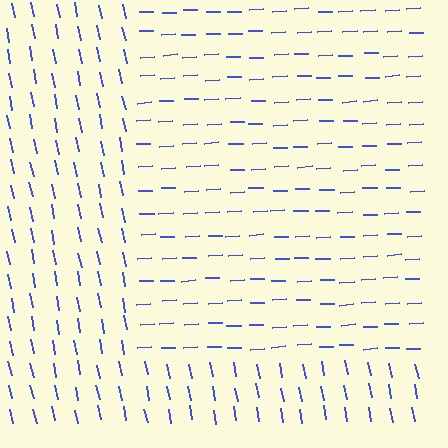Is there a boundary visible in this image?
Yes, there is a texture boundary formed by a change in line orientation.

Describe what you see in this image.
The image is filled with small blue line segments. A rectangle region in the image has lines oriented differently from the surrounding lines, creating a visible texture boundary.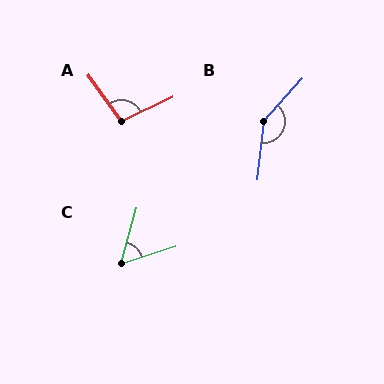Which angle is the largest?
B, at approximately 145 degrees.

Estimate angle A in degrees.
Approximately 100 degrees.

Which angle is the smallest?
C, at approximately 56 degrees.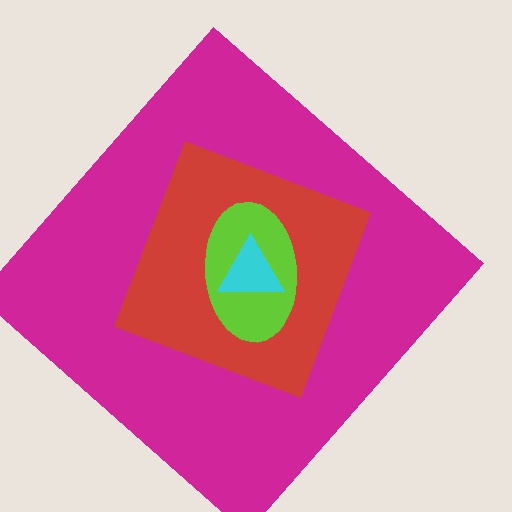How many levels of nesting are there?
4.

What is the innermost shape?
The cyan triangle.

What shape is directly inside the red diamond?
The lime ellipse.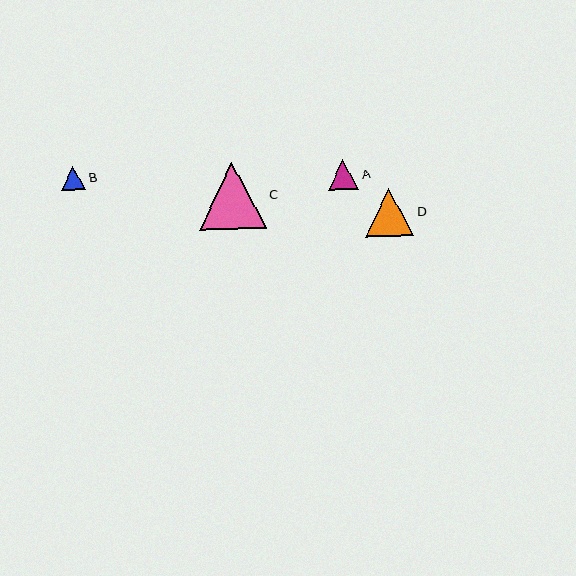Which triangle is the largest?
Triangle C is the largest with a size of approximately 67 pixels.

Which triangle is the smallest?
Triangle B is the smallest with a size of approximately 24 pixels.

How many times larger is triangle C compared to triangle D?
Triangle C is approximately 1.4 times the size of triangle D.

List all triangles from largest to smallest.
From largest to smallest: C, D, A, B.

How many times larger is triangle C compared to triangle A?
Triangle C is approximately 2.2 times the size of triangle A.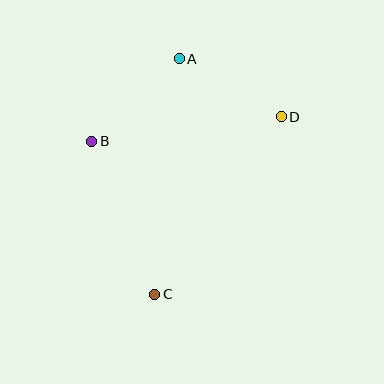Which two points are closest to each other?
Points A and D are closest to each other.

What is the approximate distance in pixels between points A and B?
The distance between A and B is approximately 120 pixels.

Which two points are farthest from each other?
Points A and C are farthest from each other.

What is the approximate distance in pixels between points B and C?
The distance between B and C is approximately 165 pixels.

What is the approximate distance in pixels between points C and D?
The distance between C and D is approximately 218 pixels.